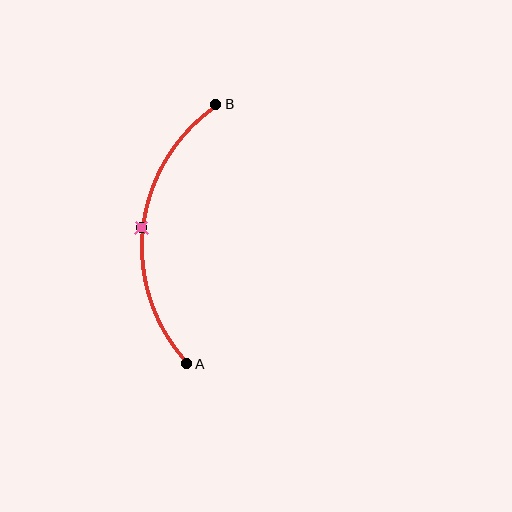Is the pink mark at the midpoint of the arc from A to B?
Yes. The pink mark lies on the arc at equal arc-length from both A and B — it is the arc midpoint.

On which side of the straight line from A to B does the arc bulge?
The arc bulges to the left of the straight line connecting A and B.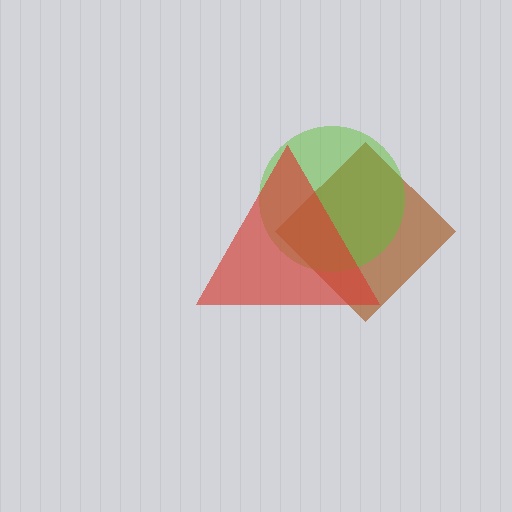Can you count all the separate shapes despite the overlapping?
Yes, there are 3 separate shapes.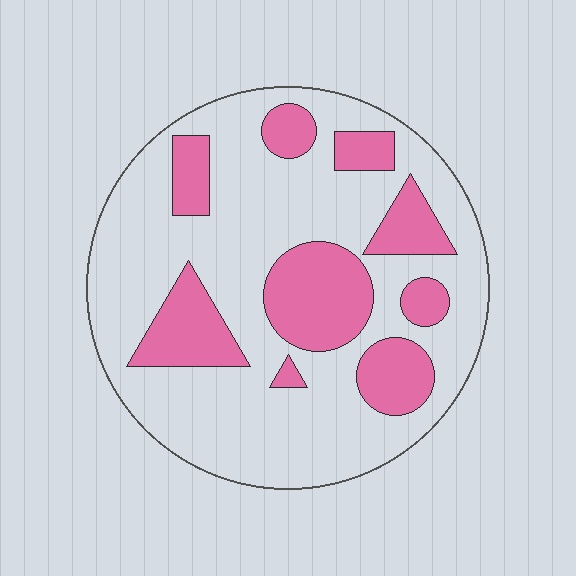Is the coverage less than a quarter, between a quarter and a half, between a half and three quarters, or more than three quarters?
Between a quarter and a half.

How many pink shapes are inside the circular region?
9.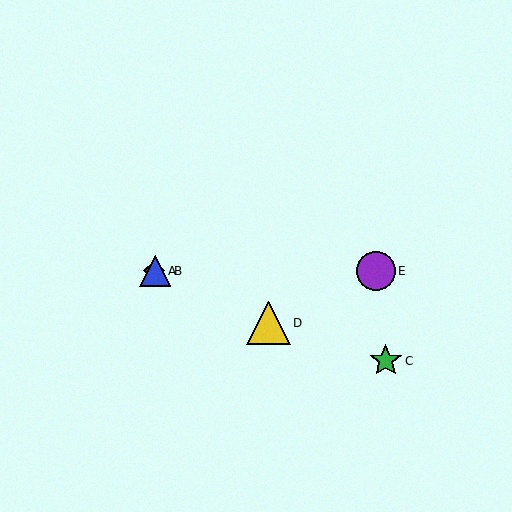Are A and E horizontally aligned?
Yes, both are at y≈271.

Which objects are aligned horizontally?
Objects A, B, E are aligned horizontally.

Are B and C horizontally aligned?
No, B is at y≈271 and C is at y≈361.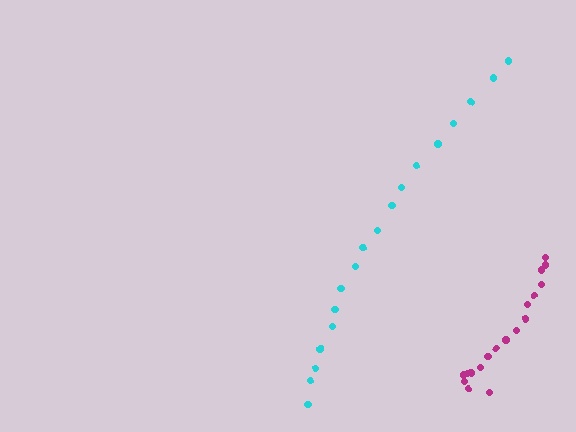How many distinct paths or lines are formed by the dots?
There are 2 distinct paths.